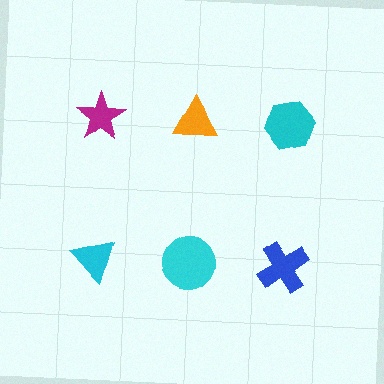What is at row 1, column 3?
A cyan hexagon.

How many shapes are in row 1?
3 shapes.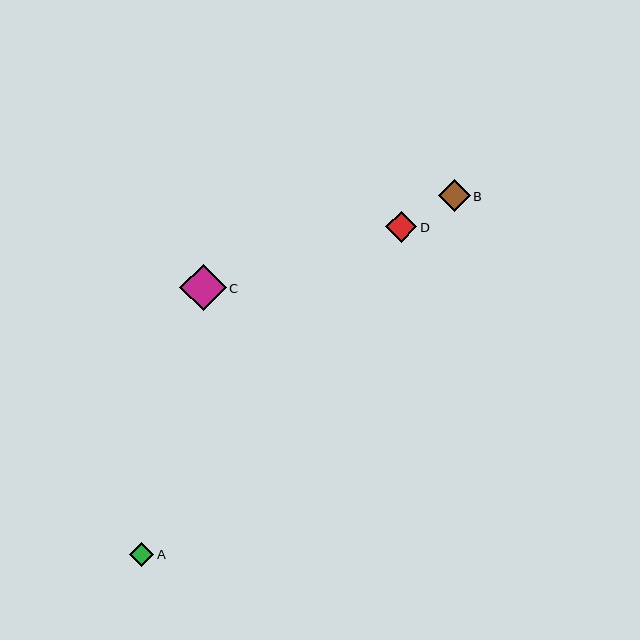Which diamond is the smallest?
Diamond A is the smallest with a size of approximately 24 pixels.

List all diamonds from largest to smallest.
From largest to smallest: C, B, D, A.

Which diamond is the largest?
Diamond C is the largest with a size of approximately 46 pixels.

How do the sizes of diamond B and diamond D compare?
Diamond B and diamond D are approximately the same size.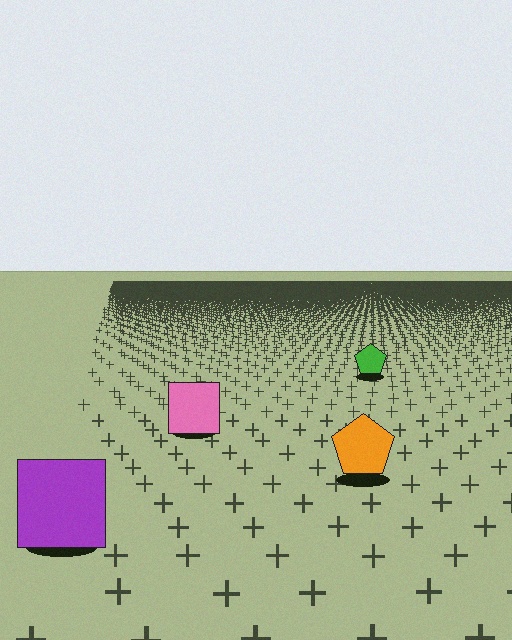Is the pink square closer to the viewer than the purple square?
No. The purple square is closer — you can tell from the texture gradient: the ground texture is coarser near it.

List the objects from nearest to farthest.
From nearest to farthest: the purple square, the orange pentagon, the pink square, the green pentagon.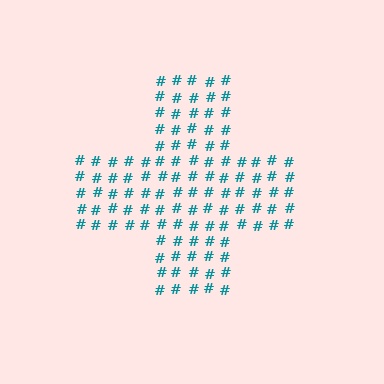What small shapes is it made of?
It is made of small hash symbols.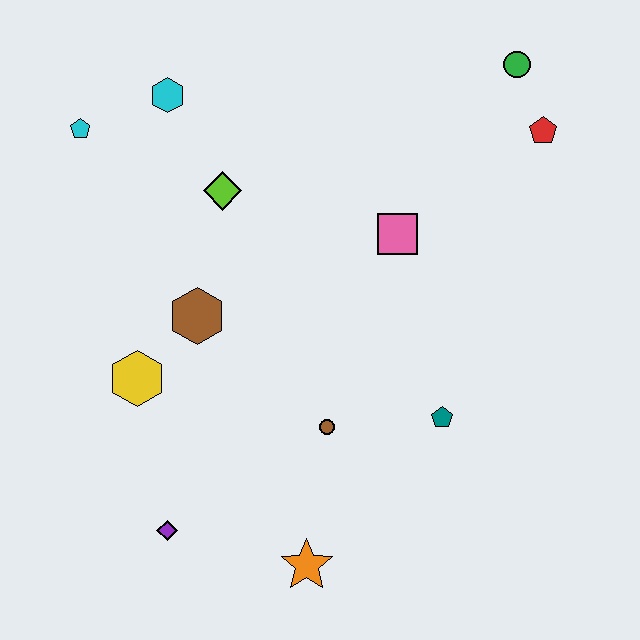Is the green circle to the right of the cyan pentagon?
Yes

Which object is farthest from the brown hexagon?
The green circle is farthest from the brown hexagon.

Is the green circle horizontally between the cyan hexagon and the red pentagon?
Yes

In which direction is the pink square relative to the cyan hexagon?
The pink square is to the right of the cyan hexagon.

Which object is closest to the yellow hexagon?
The brown hexagon is closest to the yellow hexagon.